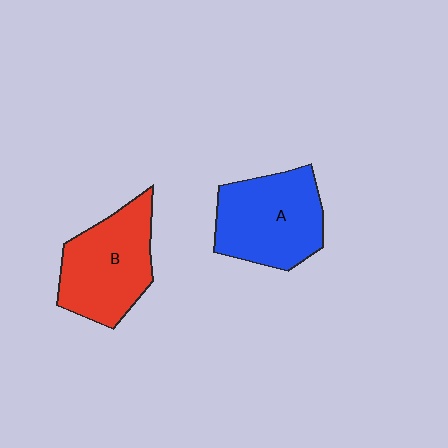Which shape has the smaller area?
Shape B (red).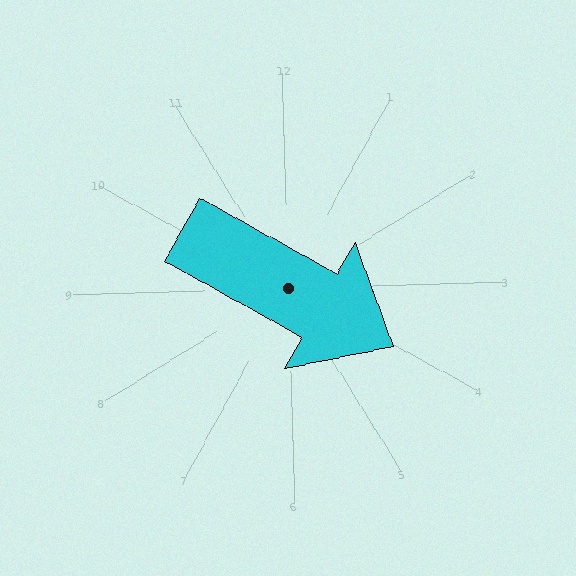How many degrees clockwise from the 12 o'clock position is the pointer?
Approximately 121 degrees.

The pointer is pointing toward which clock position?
Roughly 4 o'clock.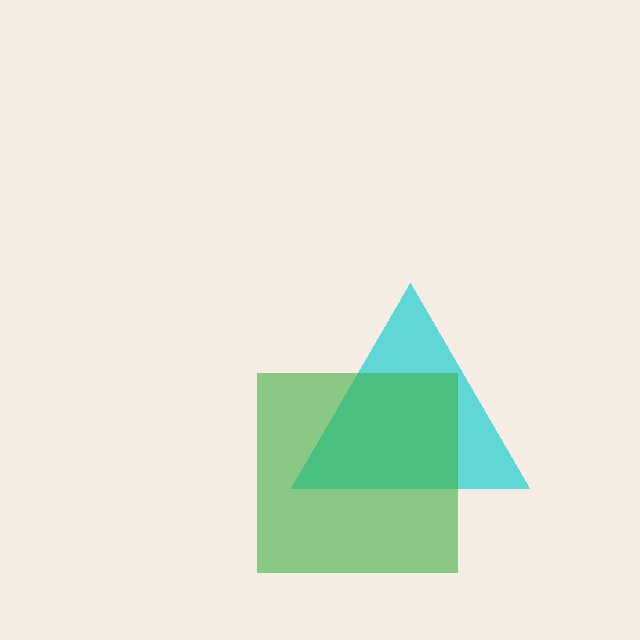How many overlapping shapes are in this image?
There are 2 overlapping shapes in the image.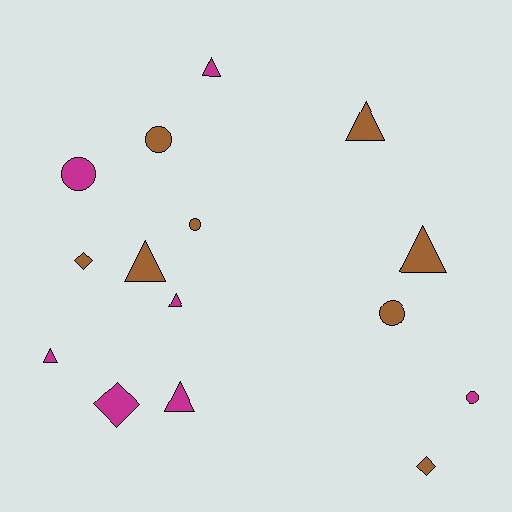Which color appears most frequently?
Brown, with 8 objects.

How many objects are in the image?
There are 15 objects.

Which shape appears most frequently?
Triangle, with 7 objects.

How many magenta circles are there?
There are 2 magenta circles.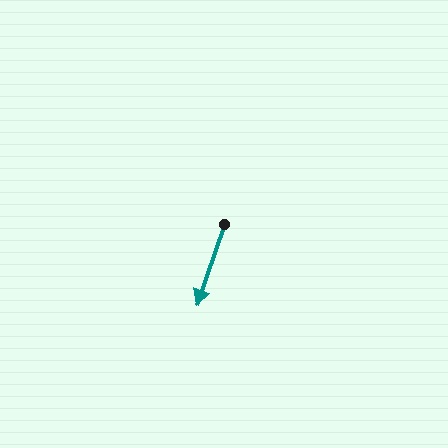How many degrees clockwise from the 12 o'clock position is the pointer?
Approximately 199 degrees.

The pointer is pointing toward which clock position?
Roughly 7 o'clock.